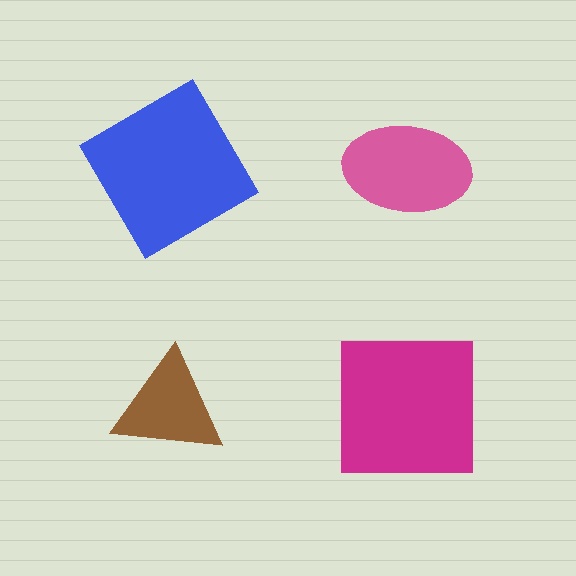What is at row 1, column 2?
A pink ellipse.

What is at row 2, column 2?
A magenta square.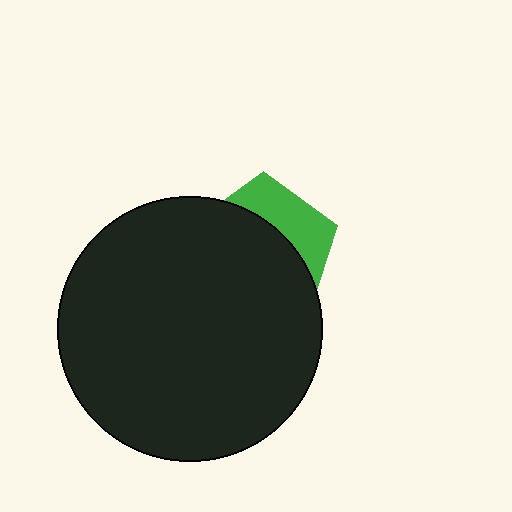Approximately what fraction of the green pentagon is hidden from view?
Roughly 68% of the green pentagon is hidden behind the black circle.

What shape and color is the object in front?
The object in front is a black circle.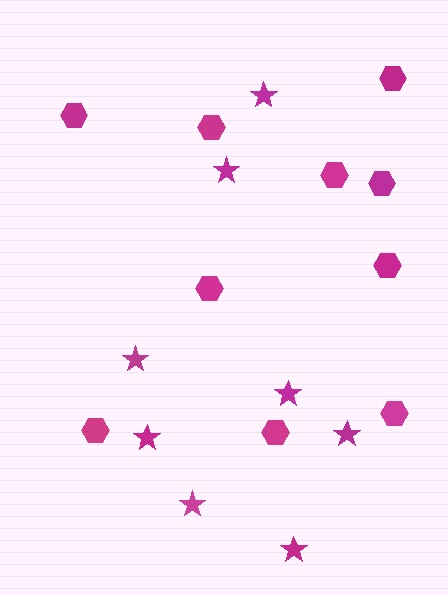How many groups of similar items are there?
There are 2 groups: one group of hexagons (10) and one group of stars (8).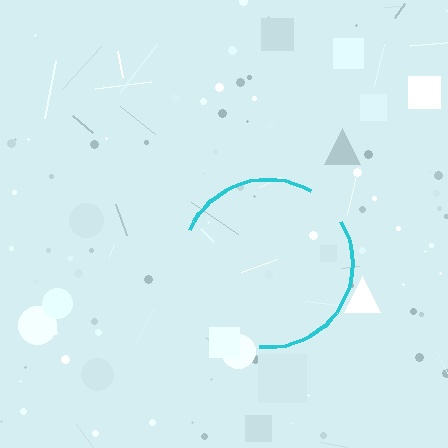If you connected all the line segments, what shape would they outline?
They would outline a circle.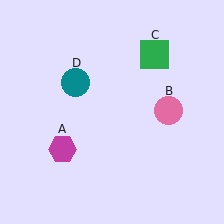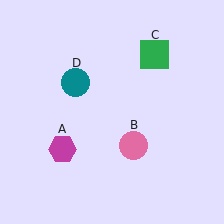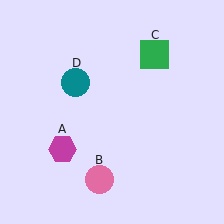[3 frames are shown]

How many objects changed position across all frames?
1 object changed position: pink circle (object B).